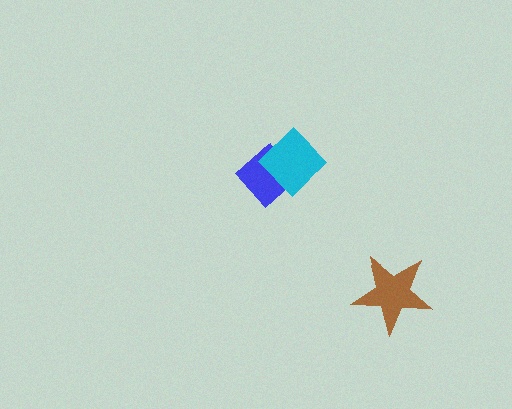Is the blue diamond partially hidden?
Yes, it is partially covered by another shape.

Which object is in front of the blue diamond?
The cyan diamond is in front of the blue diamond.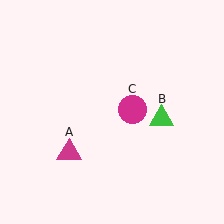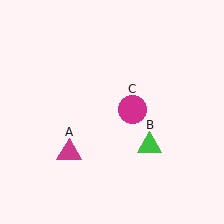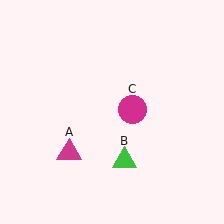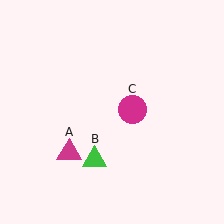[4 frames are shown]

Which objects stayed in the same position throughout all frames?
Magenta triangle (object A) and magenta circle (object C) remained stationary.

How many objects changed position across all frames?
1 object changed position: green triangle (object B).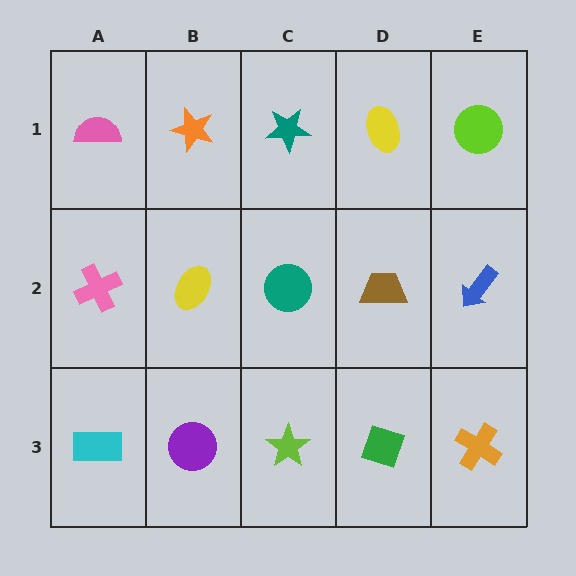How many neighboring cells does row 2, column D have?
4.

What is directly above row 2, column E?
A lime circle.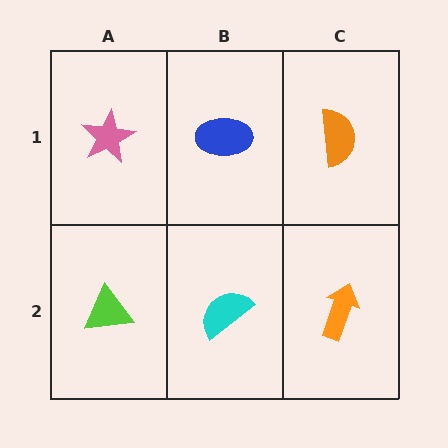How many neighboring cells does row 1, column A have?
2.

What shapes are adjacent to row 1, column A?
A lime triangle (row 2, column A), a blue ellipse (row 1, column B).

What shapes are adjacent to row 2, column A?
A pink star (row 1, column A), a cyan semicircle (row 2, column B).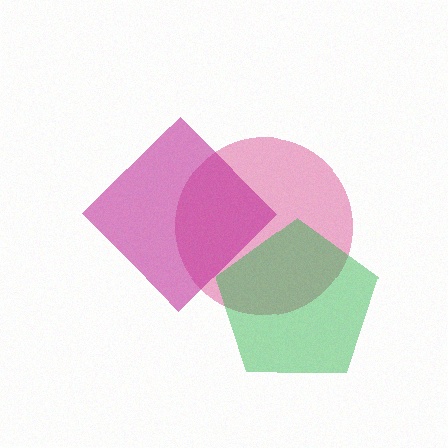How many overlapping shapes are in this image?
There are 3 overlapping shapes in the image.